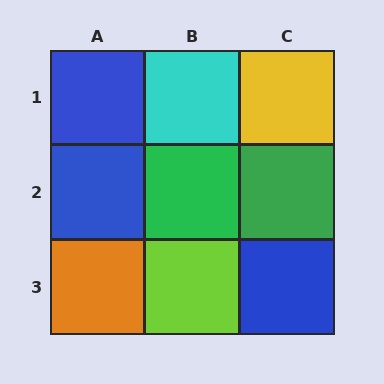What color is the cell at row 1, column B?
Cyan.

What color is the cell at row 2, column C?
Green.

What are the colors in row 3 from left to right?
Orange, lime, blue.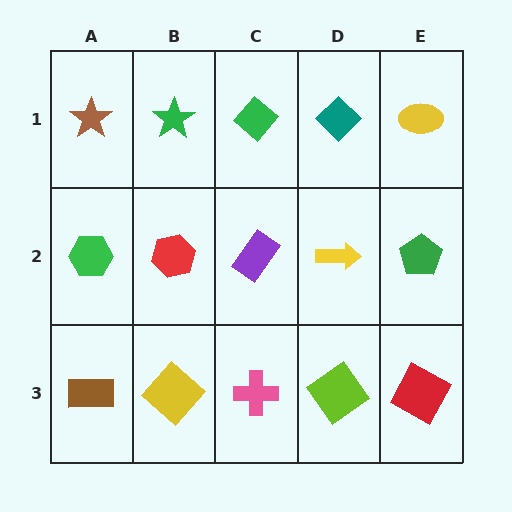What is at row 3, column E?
A red square.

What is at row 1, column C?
A green diamond.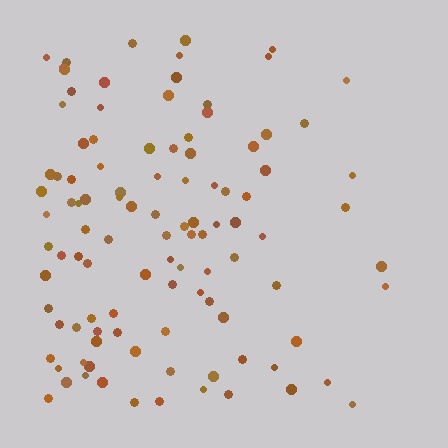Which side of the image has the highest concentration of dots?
The left.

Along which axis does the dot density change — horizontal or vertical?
Horizontal.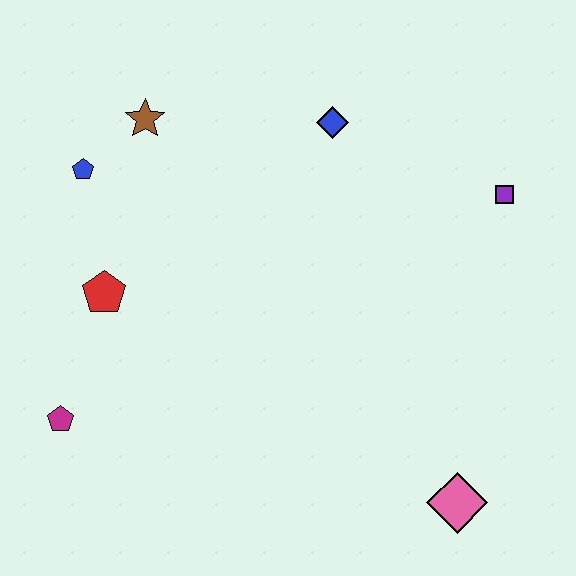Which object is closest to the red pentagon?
The blue pentagon is closest to the red pentagon.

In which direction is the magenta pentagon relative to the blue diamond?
The magenta pentagon is below the blue diamond.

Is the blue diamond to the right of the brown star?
Yes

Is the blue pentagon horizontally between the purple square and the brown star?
No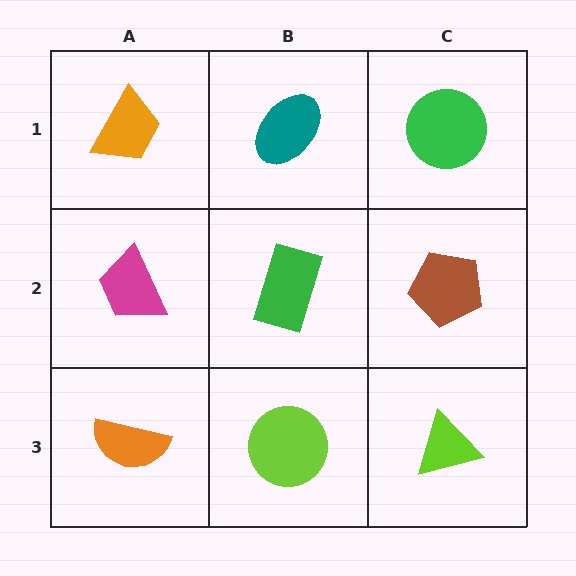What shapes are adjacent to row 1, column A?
A magenta trapezoid (row 2, column A), a teal ellipse (row 1, column B).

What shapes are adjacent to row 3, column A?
A magenta trapezoid (row 2, column A), a lime circle (row 3, column B).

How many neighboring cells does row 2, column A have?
3.